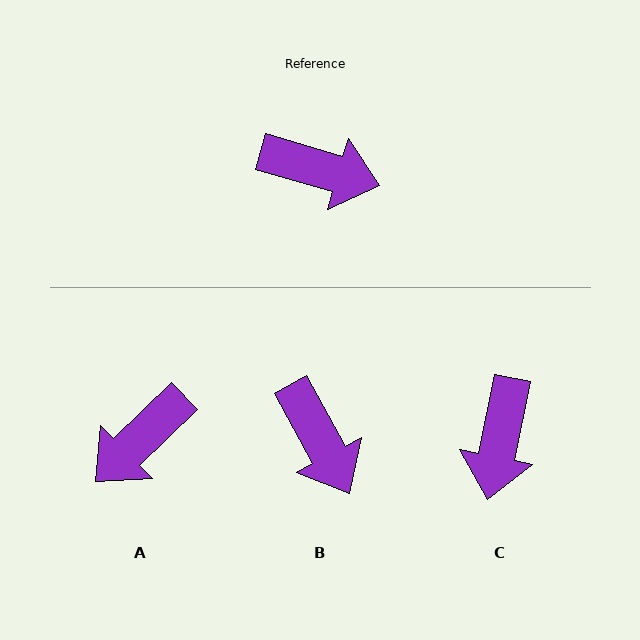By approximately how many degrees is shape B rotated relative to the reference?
Approximately 46 degrees clockwise.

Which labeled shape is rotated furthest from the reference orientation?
A, about 120 degrees away.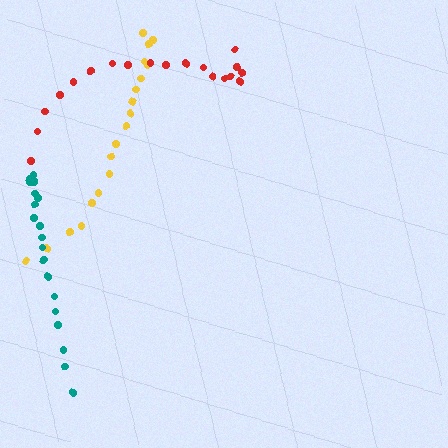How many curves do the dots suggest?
There are 3 distinct paths.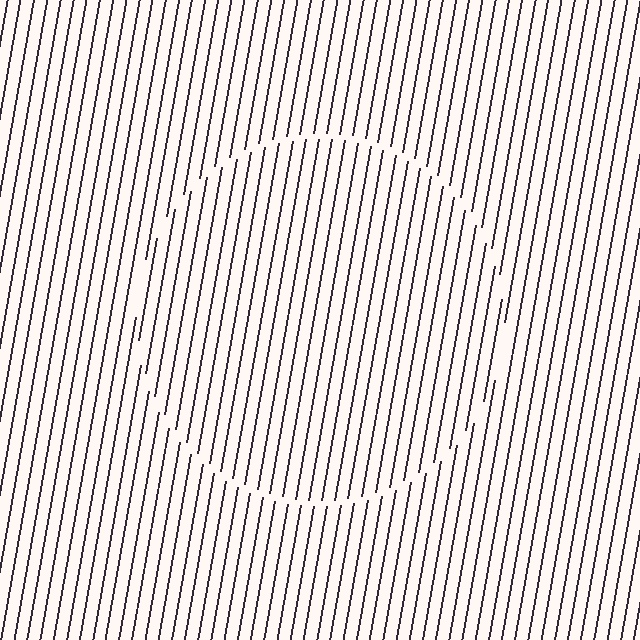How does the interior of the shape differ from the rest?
The interior of the shape contains the same grating, shifted by half a period — the contour is defined by the phase discontinuity where line-ends from the inner and outer gratings abut.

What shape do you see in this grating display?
An illusory circle. The interior of the shape contains the same grating, shifted by half a period — the contour is defined by the phase discontinuity where line-ends from the inner and outer gratings abut.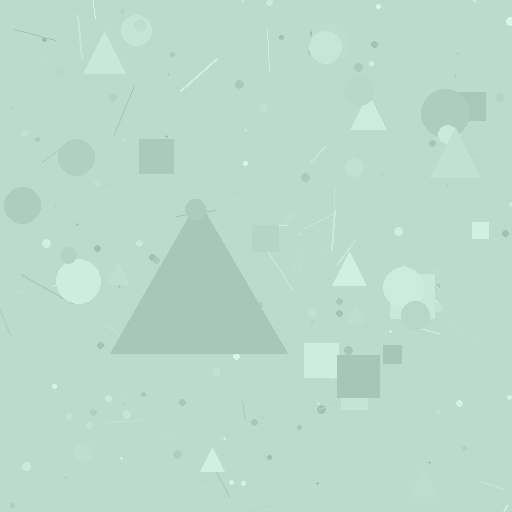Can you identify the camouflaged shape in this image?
The camouflaged shape is a triangle.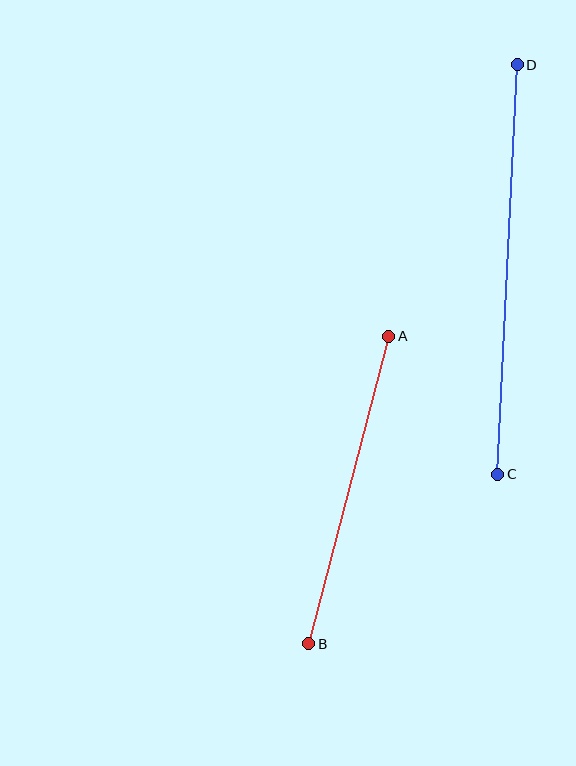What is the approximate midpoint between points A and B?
The midpoint is at approximately (349, 490) pixels.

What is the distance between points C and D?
The distance is approximately 410 pixels.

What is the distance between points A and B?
The distance is approximately 318 pixels.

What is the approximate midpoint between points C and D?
The midpoint is at approximately (507, 270) pixels.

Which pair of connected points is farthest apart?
Points C and D are farthest apart.